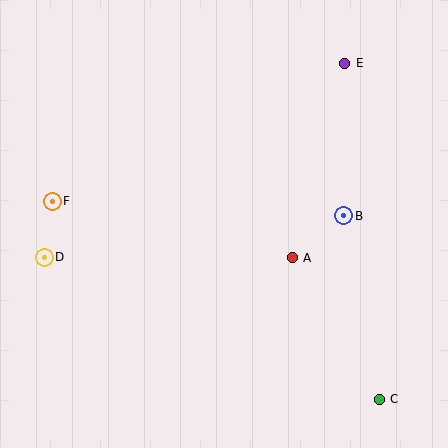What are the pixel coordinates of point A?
Point A is at (292, 258).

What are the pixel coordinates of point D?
Point D is at (44, 257).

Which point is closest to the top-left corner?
Point F is closest to the top-left corner.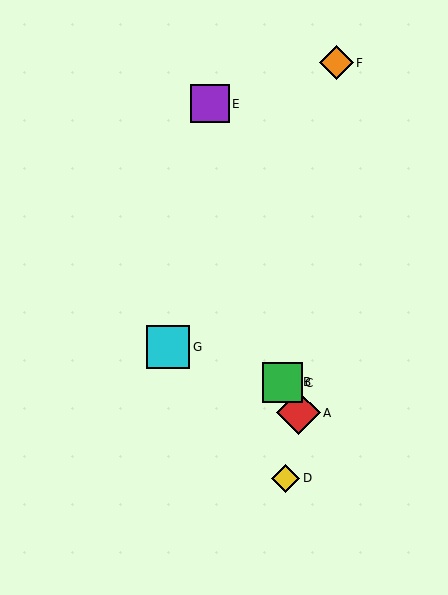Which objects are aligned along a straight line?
Objects A, B, C are aligned along a straight line.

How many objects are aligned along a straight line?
3 objects (A, B, C) are aligned along a straight line.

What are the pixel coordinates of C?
Object C is at (282, 383).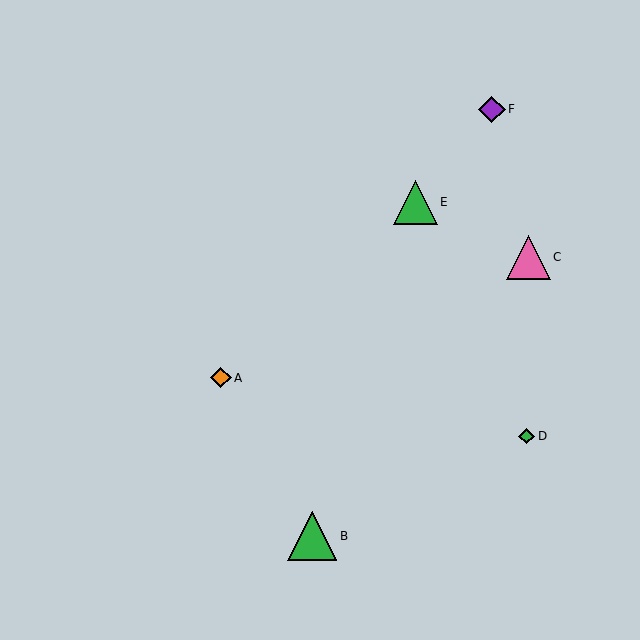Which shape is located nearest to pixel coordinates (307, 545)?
The green triangle (labeled B) at (312, 536) is nearest to that location.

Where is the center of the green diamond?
The center of the green diamond is at (527, 436).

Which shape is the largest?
The green triangle (labeled B) is the largest.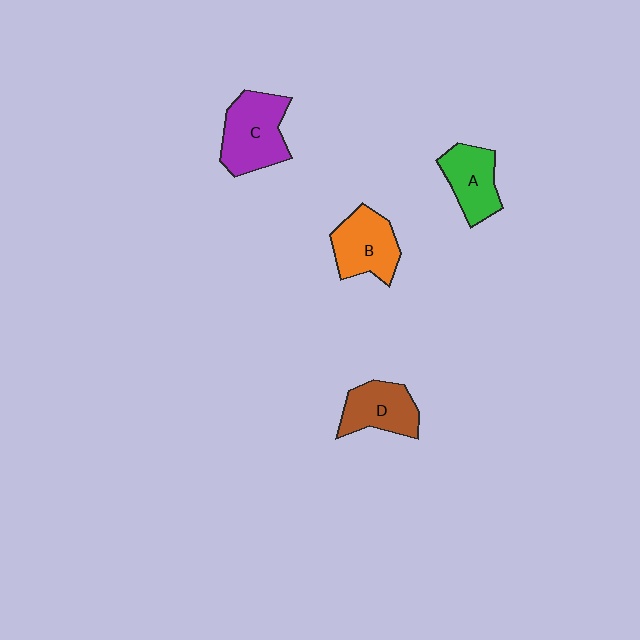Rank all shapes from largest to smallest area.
From largest to smallest: C (purple), B (orange), D (brown), A (green).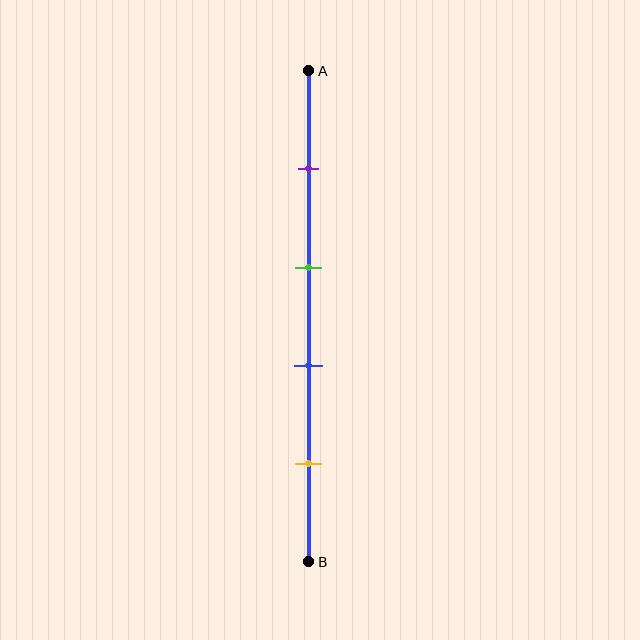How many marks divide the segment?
There are 4 marks dividing the segment.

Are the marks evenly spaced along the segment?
Yes, the marks are approximately evenly spaced.